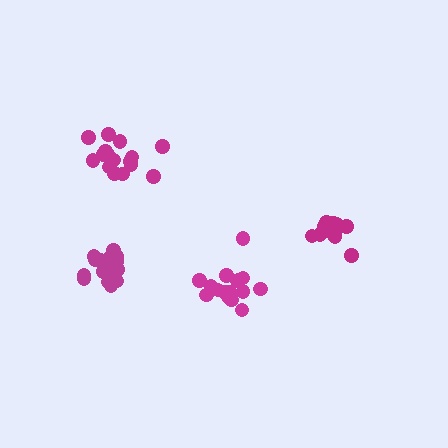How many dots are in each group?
Group 1: 19 dots, Group 2: 16 dots, Group 3: 16 dots, Group 4: 13 dots (64 total).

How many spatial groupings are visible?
There are 4 spatial groupings.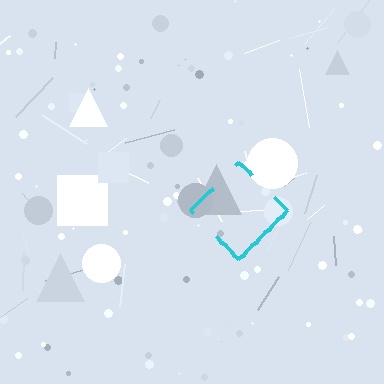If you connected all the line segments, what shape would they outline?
They would outline a diamond.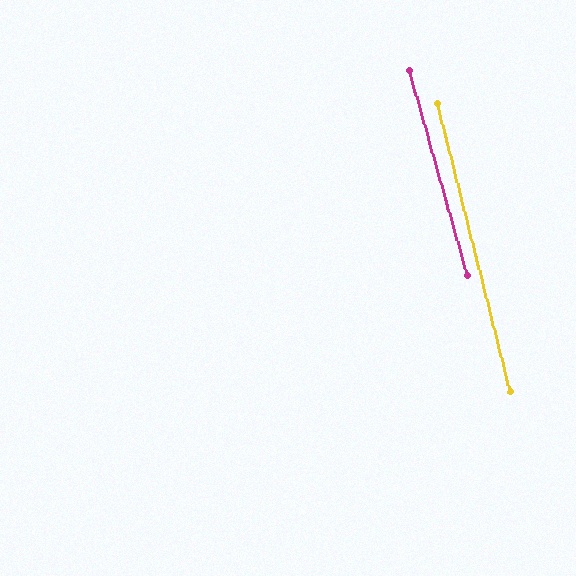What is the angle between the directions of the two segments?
Approximately 1 degree.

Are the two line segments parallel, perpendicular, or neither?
Parallel — their directions differ by only 1.4°.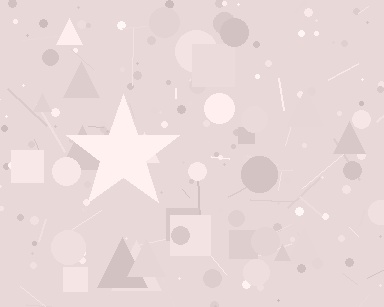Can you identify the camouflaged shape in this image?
The camouflaged shape is a star.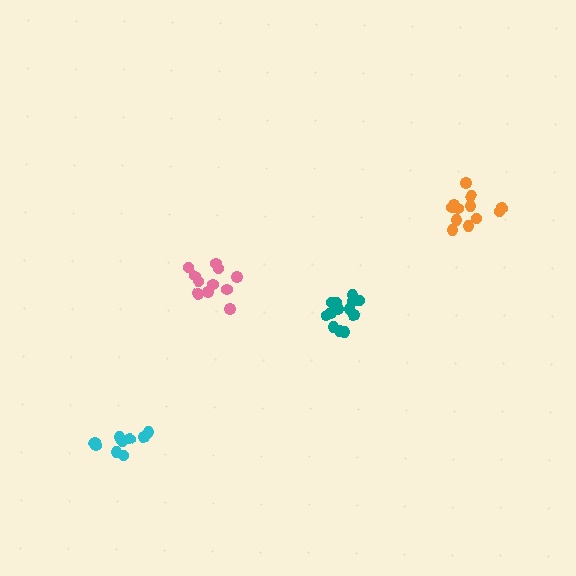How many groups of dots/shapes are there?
There are 4 groups.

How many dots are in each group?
Group 1: 13 dots, Group 2: 9 dots, Group 3: 12 dots, Group 4: 11 dots (45 total).